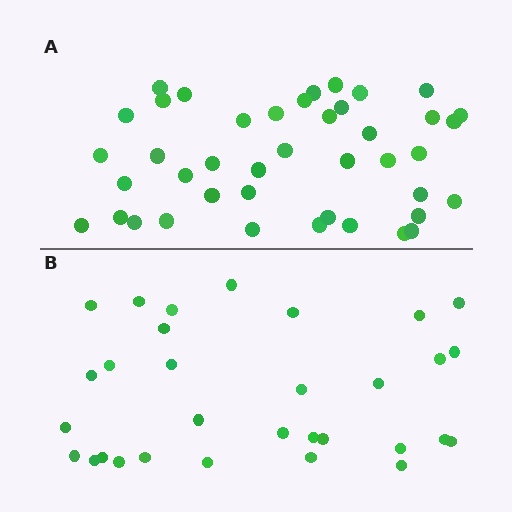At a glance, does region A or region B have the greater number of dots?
Region A (the top region) has more dots.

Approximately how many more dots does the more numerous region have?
Region A has roughly 12 or so more dots than region B.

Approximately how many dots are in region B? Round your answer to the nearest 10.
About 30 dots. (The exact count is 31, which rounds to 30.)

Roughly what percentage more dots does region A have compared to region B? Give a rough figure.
About 35% more.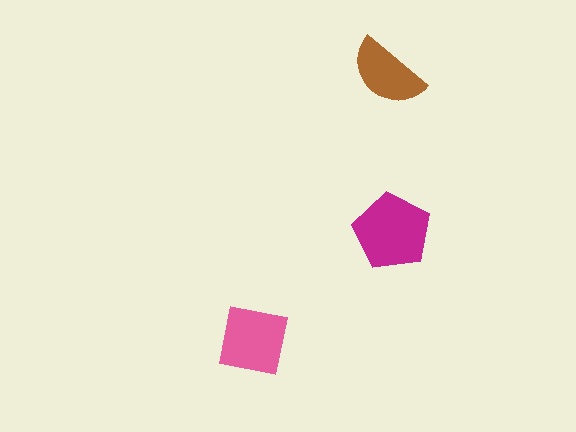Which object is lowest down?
The pink square is bottommost.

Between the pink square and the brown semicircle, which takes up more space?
The pink square.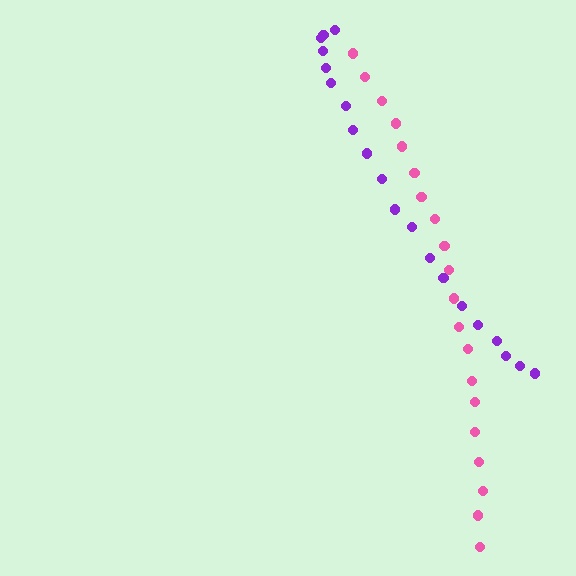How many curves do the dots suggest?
There are 2 distinct paths.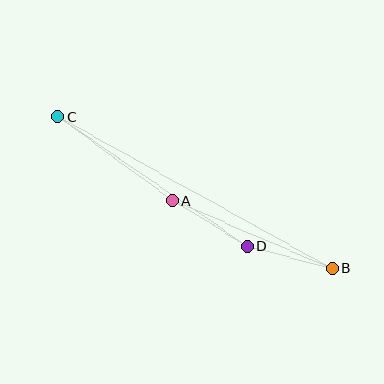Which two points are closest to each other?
Points B and D are closest to each other.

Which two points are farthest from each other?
Points B and C are farthest from each other.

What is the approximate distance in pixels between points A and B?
The distance between A and B is approximately 174 pixels.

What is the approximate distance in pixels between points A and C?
The distance between A and C is approximately 142 pixels.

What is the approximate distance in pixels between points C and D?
The distance between C and D is approximately 230 pixels.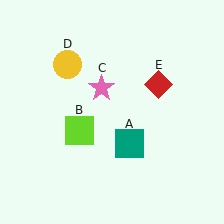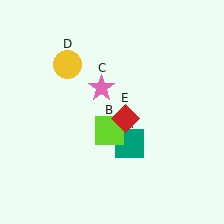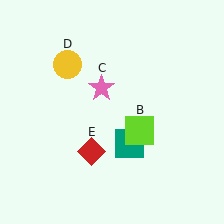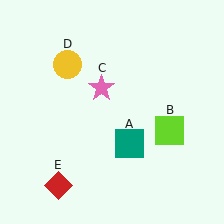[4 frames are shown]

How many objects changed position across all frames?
2 objects changed position: lime square (object B), red diamond (object E).